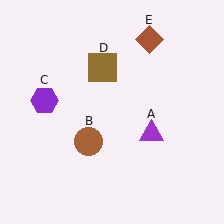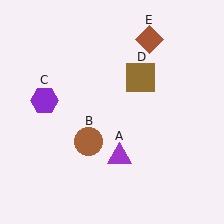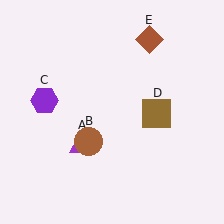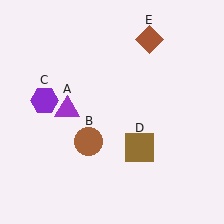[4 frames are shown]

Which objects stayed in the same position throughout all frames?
Brown circle (object B) and purple hexagon (object C) and brown diamond (object E) remained stationary.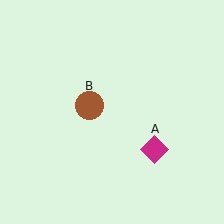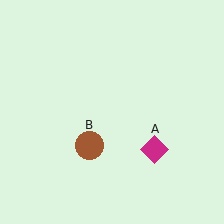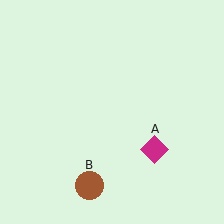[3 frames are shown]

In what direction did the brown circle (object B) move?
The brown circle (object B) moved down.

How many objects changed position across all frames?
1 object changed position: brown circle (object B).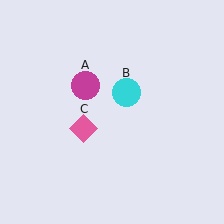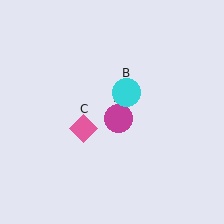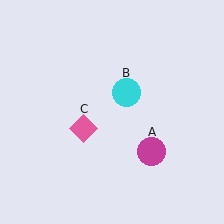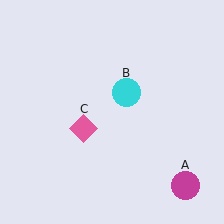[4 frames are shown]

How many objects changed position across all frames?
1 object changed position: magenta circle (object A).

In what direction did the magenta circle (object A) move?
The magenta circle (object A) moved down and to the right.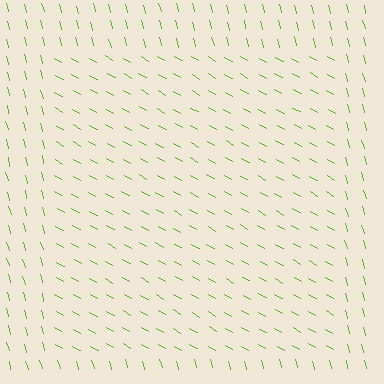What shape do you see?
I see a rectangle.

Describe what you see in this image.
The image is filled with small lime line segments. A rectangle region in the image has lines oriented differently from the surrounding lines, creating a visible texture boundary.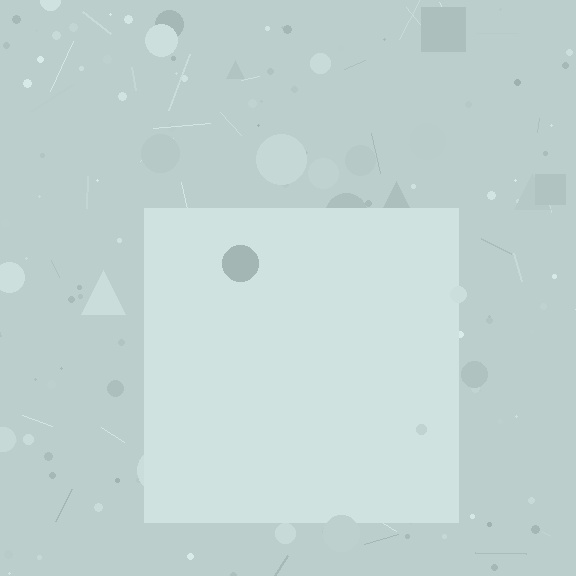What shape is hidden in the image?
A square is hidden in the image.